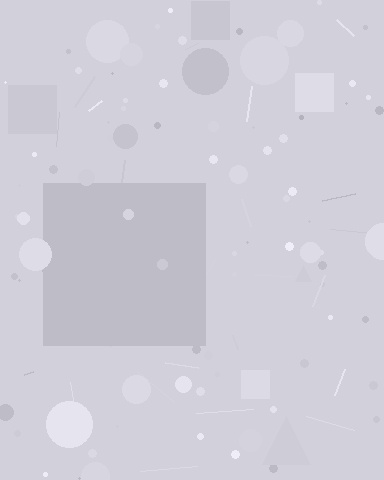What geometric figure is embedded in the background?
A square is embedded in the background.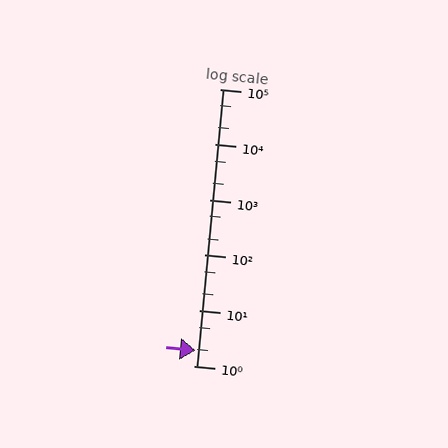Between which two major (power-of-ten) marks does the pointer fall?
The pointer is between 1 and 10.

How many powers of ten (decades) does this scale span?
The scale spans 5 decades, from 1 to 100000.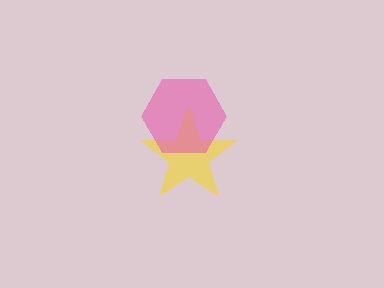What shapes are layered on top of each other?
The layered shapes are: a yellow star, a pink hexagon.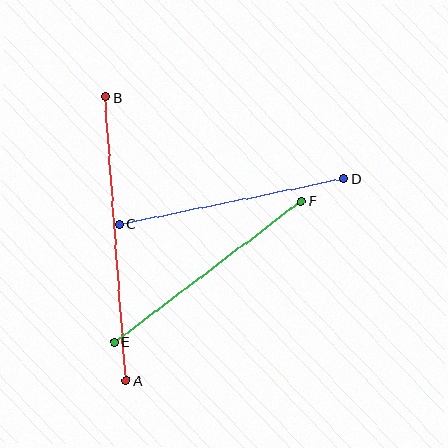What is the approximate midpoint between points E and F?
The midpoint is at approximately (208, 271) pixels.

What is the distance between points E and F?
The distance is approximately 234 pixels.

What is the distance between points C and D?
The distance is approximately 229 pixels.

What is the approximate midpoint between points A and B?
The midpoint is at approximately (116, 239) pixels.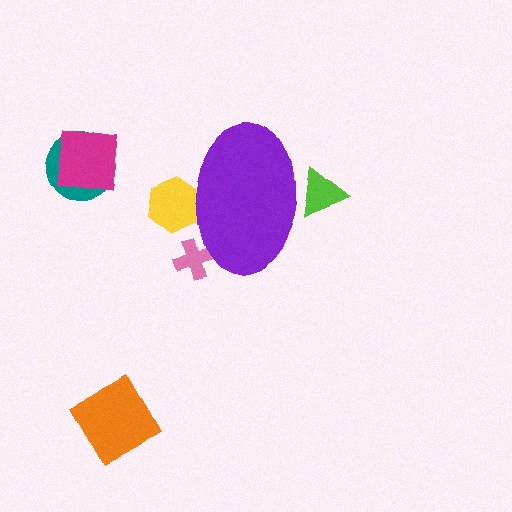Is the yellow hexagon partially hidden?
Yes, the yellow hexagon is partially hidden behind the purple ellipse.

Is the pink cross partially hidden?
Yes, the pink cross is partially hidden behind the purple ellipse.